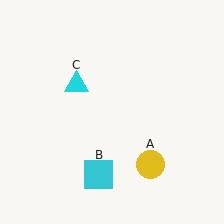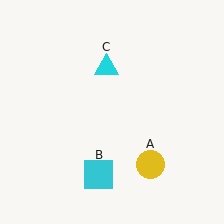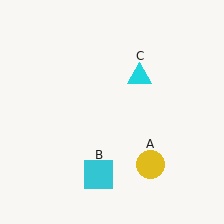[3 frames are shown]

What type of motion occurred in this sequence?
The cyan triangle (object C) rotated clockwise around the center of the scene.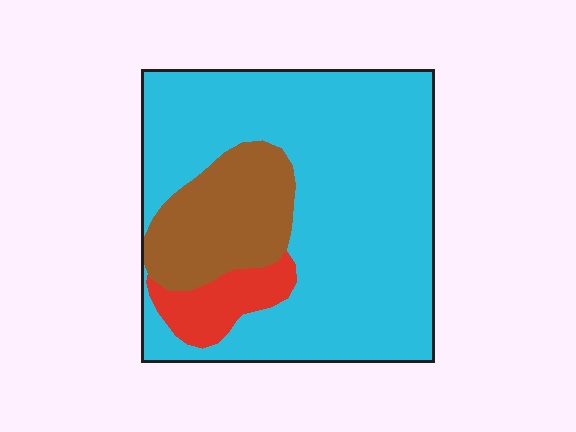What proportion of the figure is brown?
Brown covers about 20% of the figure.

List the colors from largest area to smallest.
From largest to smallest: cyan, brown, red.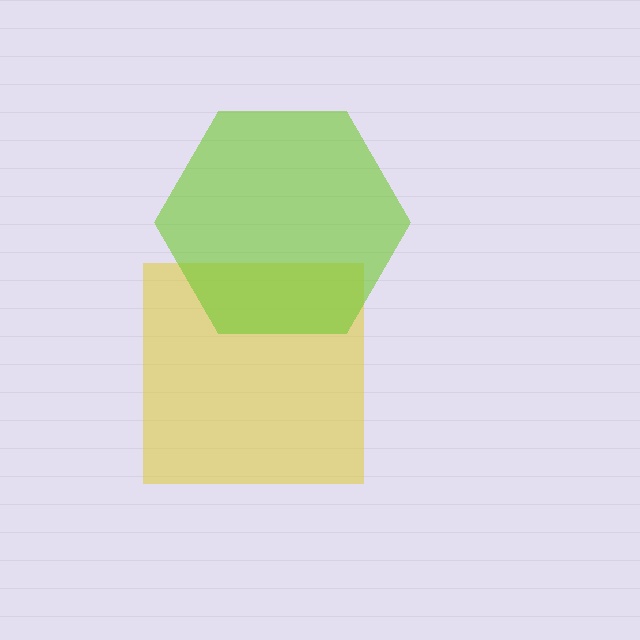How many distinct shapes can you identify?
There are 2 distinct shapes: a yellow square, a lime hexagon.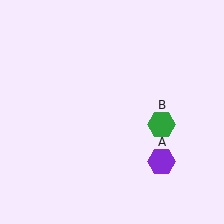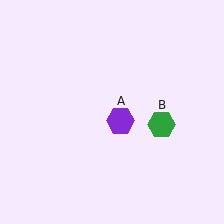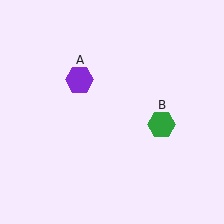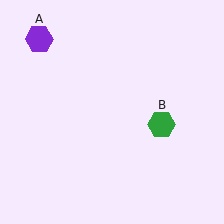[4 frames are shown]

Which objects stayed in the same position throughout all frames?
Green hexagon (object B) remained stationary.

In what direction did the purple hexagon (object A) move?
The purple hexagon (object A) moved up and to the left.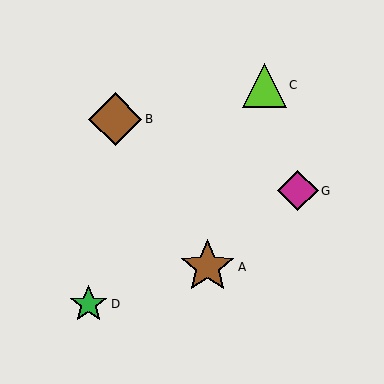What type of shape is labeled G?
Shape G is a magenta diamond.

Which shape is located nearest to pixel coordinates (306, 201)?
The magenta diamond (labeled G) at (298, 191) is nearest to that location.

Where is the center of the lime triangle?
The center of the lime triangle is at (264, 85).